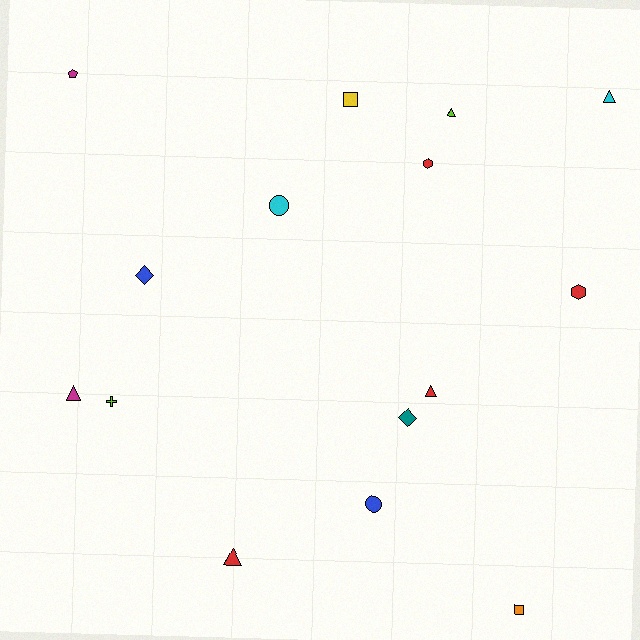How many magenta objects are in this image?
There are 2 magenta objects.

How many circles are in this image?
There are 2 circles.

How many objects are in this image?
There are 15 objects.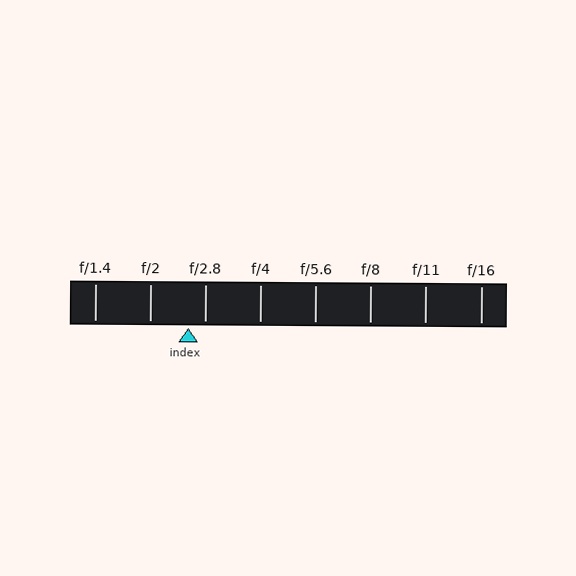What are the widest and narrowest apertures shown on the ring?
The widest aperture shown is f/1.4 and the narrowest is f/16.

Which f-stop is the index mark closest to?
The index mark is closest to f/2.8.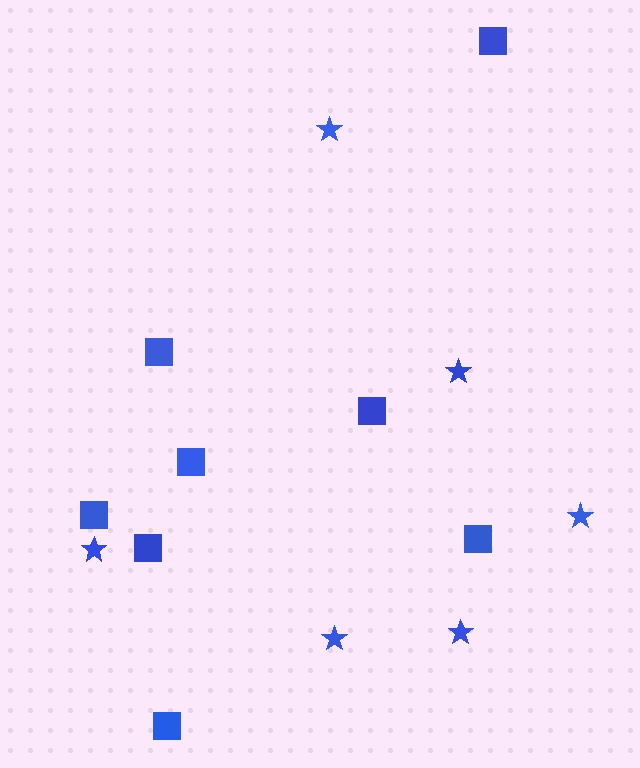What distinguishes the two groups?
There are 2 groups: one group of squares (8) and one group of stars (6).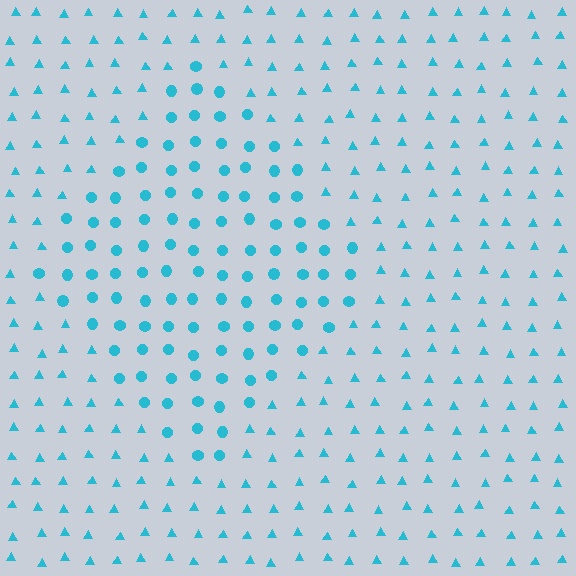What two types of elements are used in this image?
The image uses circles inside the diamond region and triangles outside it.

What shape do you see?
I see a diamond.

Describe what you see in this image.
The image is filled with small cyan elements arranged in a uniform grid. A diamond-shaped region contains circles, while the surrounding area contains triangles. The boundary is defined purely by the change in element shape.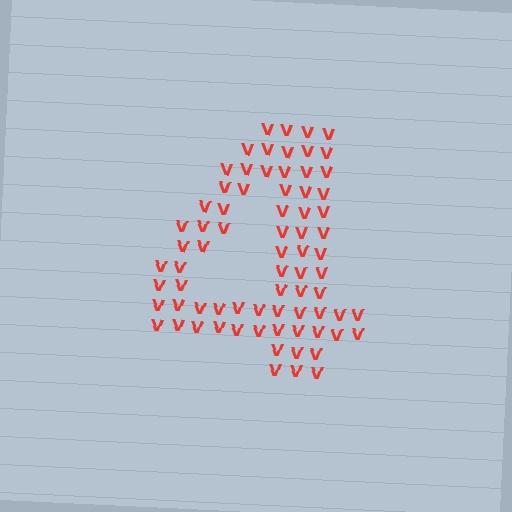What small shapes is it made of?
It is made of small letter V's.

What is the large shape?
The large shape is the digit 4.